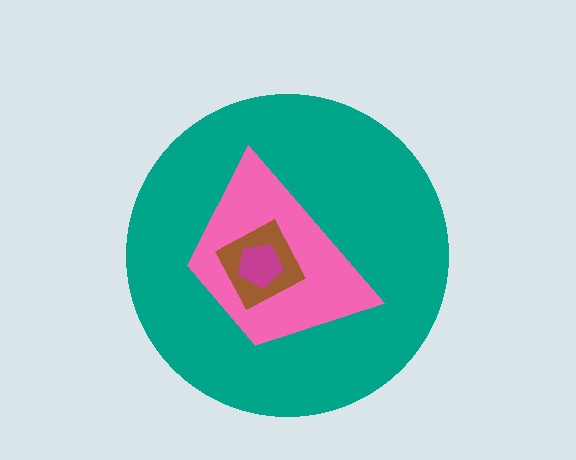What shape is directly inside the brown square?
The magenta pentagon.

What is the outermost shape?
The teal circle.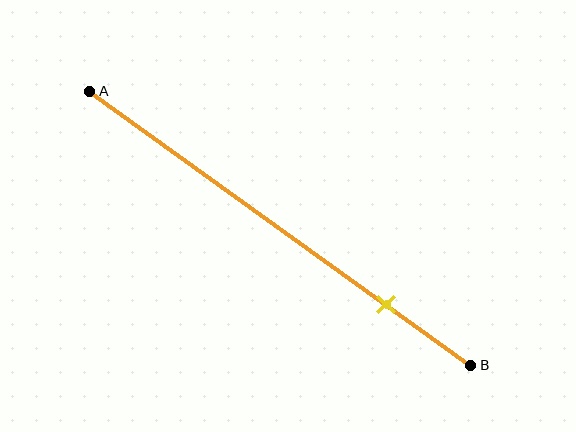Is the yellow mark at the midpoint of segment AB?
No, the mark is at about 80% from A, not at the 50% midpoint.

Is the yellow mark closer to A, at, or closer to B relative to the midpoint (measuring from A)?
The yellow mark is closer to point B than the midpoint of segment AB.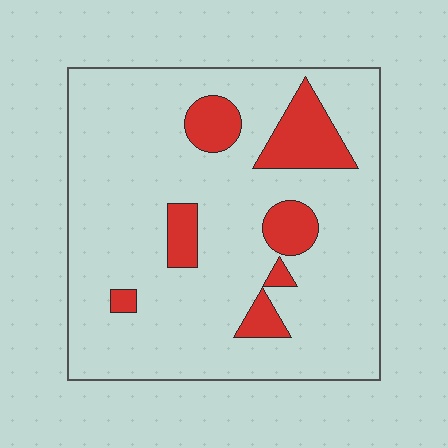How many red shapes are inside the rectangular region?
7.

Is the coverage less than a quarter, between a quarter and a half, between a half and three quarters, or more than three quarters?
Less than a quarter.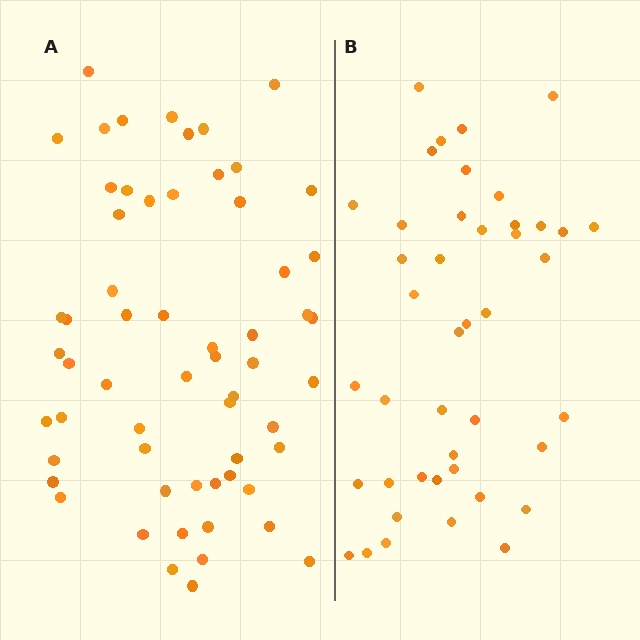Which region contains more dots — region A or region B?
Region A (the left region) has more dots.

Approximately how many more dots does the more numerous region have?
Region A has approximately 15 more dots than region B.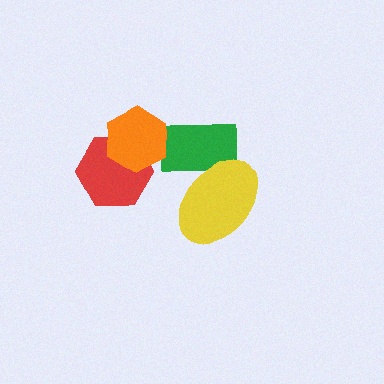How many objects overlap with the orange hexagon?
2 objects overlap with the orange hexagon.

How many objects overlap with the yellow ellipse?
1 object overlaps with the yellow ellipse.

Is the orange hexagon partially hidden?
No, no other shape covers it.